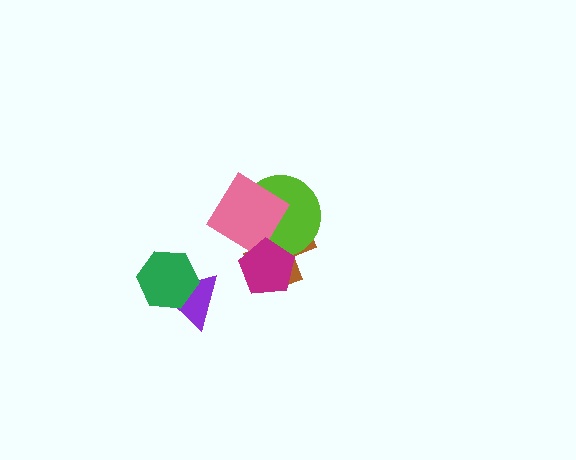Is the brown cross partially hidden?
Yes, it is partially covered by another shape.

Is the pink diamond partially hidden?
No, no other shape covers it.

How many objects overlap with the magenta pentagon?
2 objects overlap with the magenta pentagon.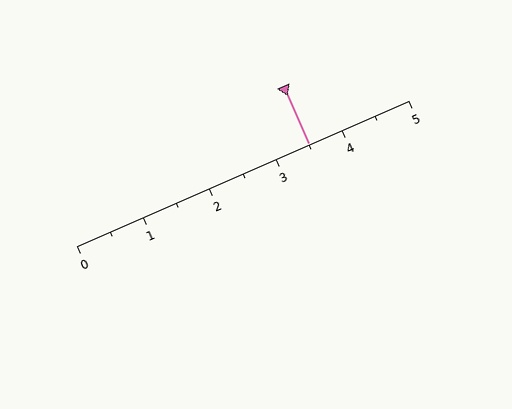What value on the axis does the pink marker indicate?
The marker indicates approximately 3.5.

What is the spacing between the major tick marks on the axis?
The major ticks are spaced 1 apart.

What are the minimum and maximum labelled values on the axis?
The axis runs from 0 to 5.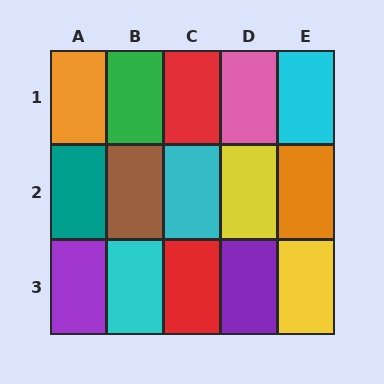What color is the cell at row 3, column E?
Yellow.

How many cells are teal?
1 cell is teal.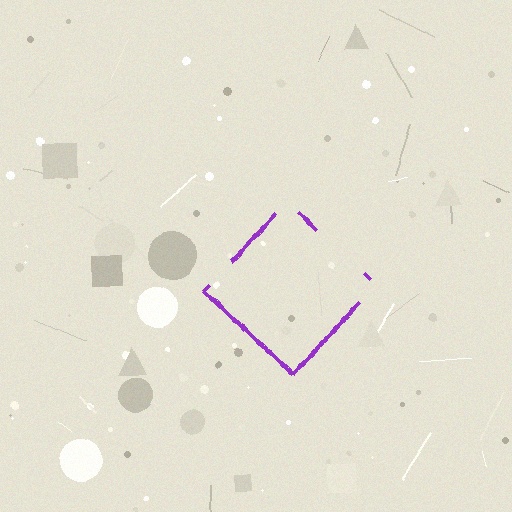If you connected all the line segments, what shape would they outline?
They would outline a diamond.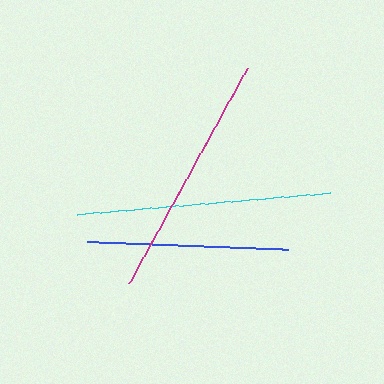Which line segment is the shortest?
The blue line is the shortest at approximately 201 pixels.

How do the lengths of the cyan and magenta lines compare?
The cyan and magenta lines are approximately the same length.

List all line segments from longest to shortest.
From longest to shortest: cyan, magenta, blue.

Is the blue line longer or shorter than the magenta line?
The magenta line is longer than the blue line.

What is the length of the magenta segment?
The magenta segment is approximately 245 pixels long.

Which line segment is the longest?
The cyan line is the longest at approximately 254 pixels.